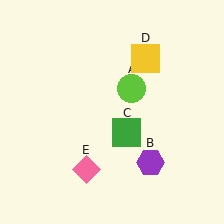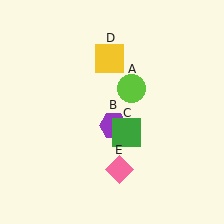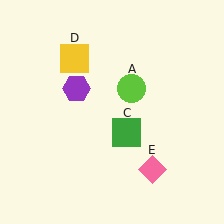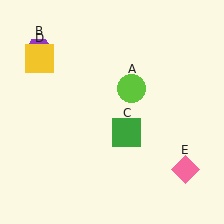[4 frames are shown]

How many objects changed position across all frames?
3 objects changed position: purple hexagon (object B), yellow square (object D), pink diamond (object E).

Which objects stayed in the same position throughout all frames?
Lime circle (object A) and green square (object C) remained stationary.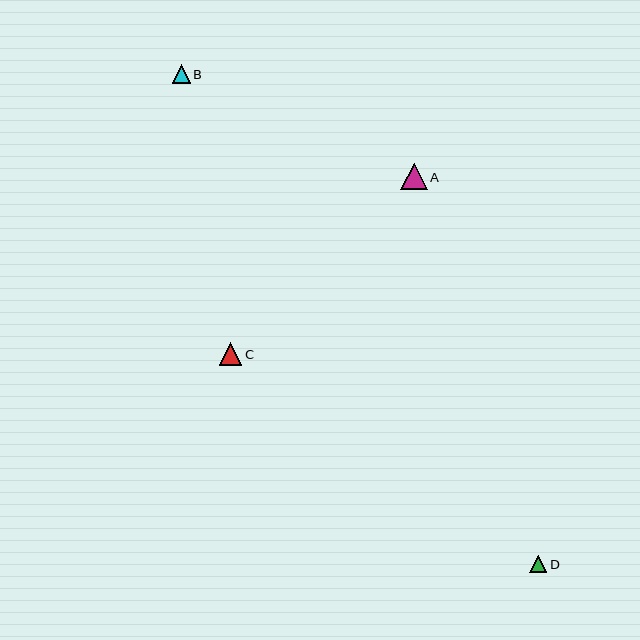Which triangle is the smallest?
Triangle D is the smallest with a size of approximately 17 pixels.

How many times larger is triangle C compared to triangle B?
Triangle C is approximately 1.2 times the size of triangle B.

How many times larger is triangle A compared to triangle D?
Triangle A is approximately 1.5 times the size of triangle D.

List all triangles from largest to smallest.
From largest to smallest: A, C, B, D.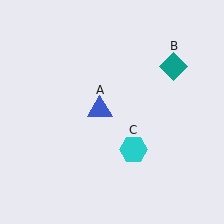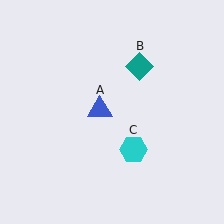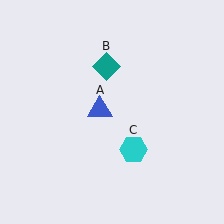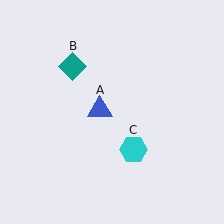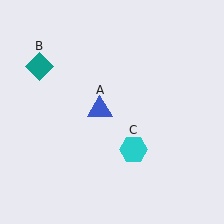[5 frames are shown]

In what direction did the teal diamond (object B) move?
The teal diamond (object B) moved left.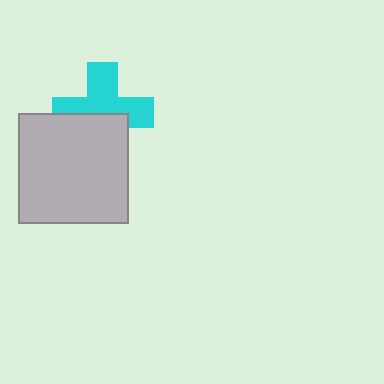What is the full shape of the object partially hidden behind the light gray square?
The partially hidden object is a cyan cross.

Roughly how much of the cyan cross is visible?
About half of it is visible (roughly 58%).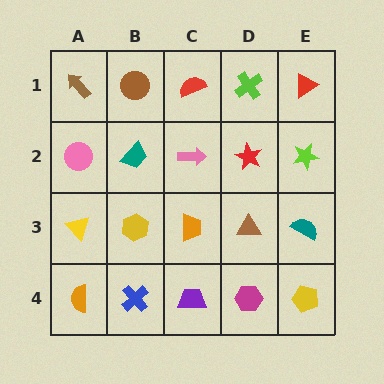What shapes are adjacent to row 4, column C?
An orange trapezoid (row 3, column C), a blue cross (row 4, column B), a magenta hexagon (row 4, column D).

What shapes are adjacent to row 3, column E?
A lime star (row 2, column E), a yellow pentagon (row 4, column E), a brown triangle (row 3, column D).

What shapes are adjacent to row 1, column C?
A pink arrow (row 2, column C), a brown circle (row 1, column B), a lime cross (row 1, column D).